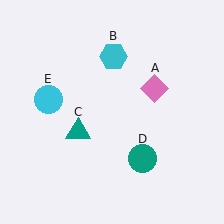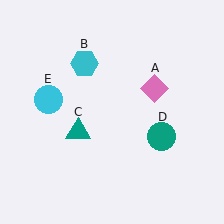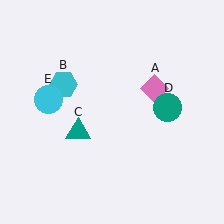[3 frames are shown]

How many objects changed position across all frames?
2 objects changed position: cyan hexagon (object B), teal circle (object D).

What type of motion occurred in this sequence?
The cyan hexagon (object B), teal circle (object D) rotated counterclockwise around the center of the scene.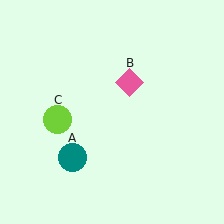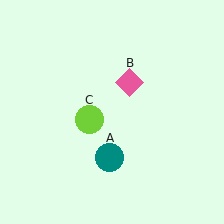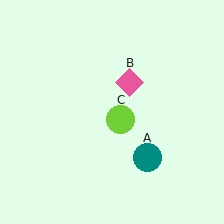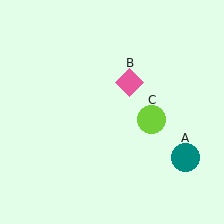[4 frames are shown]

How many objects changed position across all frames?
2 objects changed position: teal circle (object A), lime circle (object C).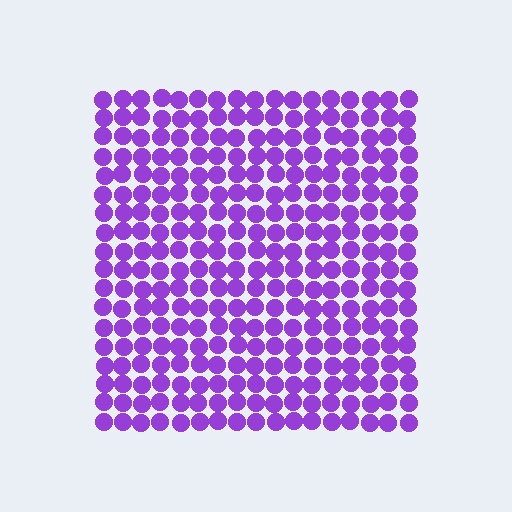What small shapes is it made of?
It is made of small circles.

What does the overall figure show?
The overall figure shows a square.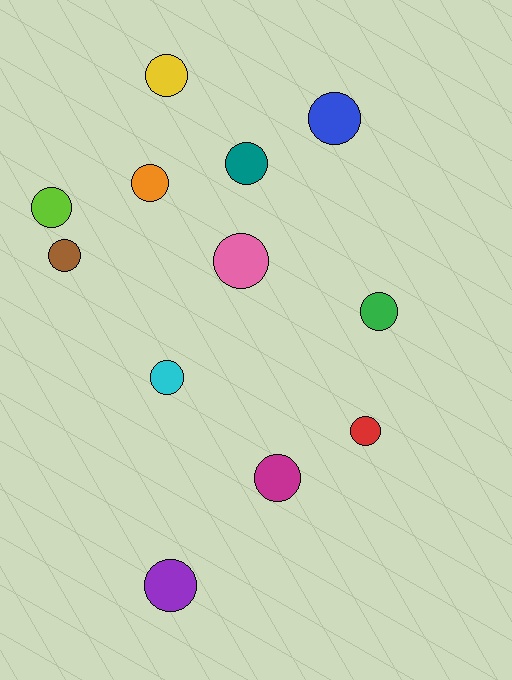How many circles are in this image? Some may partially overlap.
There are 12 circles.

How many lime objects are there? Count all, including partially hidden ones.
There is 1 lime object.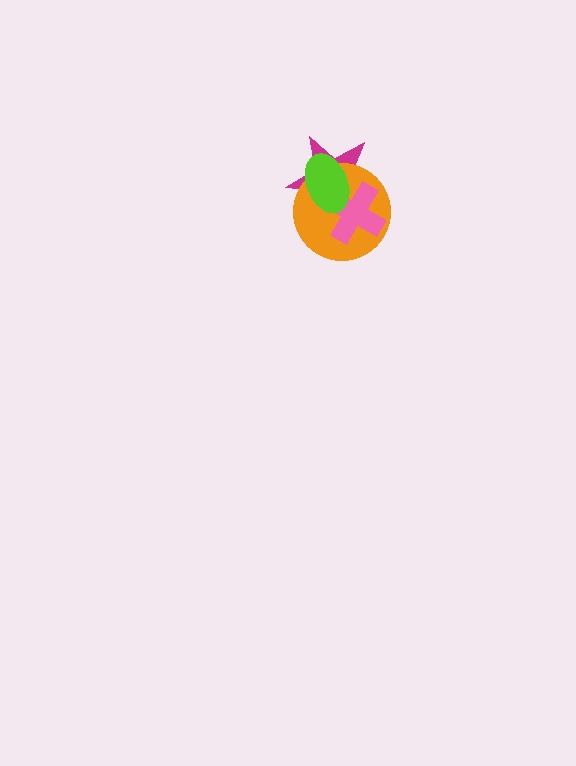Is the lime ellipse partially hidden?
No, no other shape covers it.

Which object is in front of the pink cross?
The lime ellipse is in front of the pink cross.